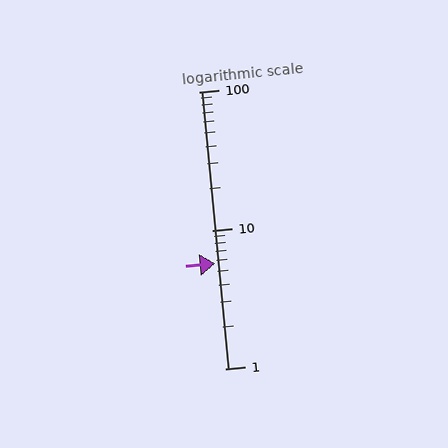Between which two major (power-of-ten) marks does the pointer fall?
The pointer is between 1 and 10.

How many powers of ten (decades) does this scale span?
The scale spans 2 decades, from 1 to 100.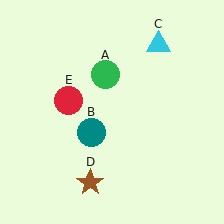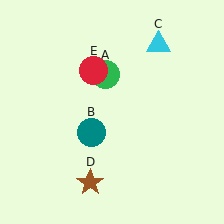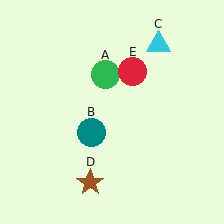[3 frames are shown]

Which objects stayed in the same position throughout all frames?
Green circle (object A) and teal circle (object B) and cyan triangle (object C) and brown star (object D) remained stationary.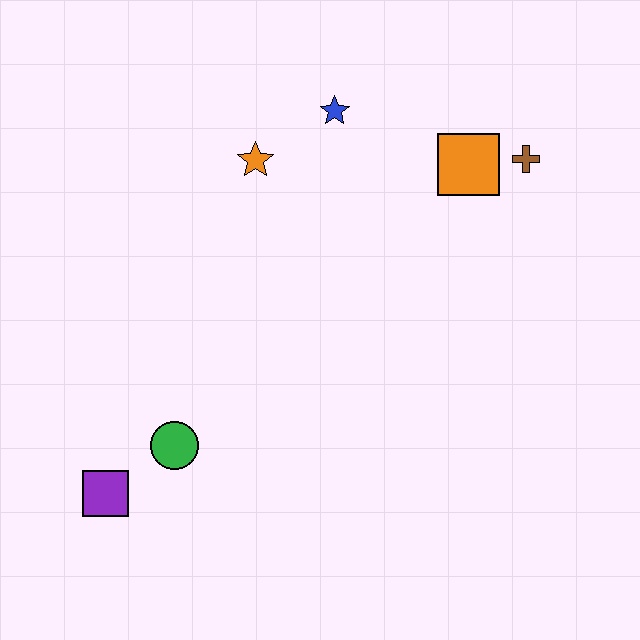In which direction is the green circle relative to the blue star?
The green circle is below the blue star.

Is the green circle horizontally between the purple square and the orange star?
Yes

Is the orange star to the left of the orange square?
Yes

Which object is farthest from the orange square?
The purple square is farthest from the orange square.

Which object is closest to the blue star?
The orange star is closest to the blue star.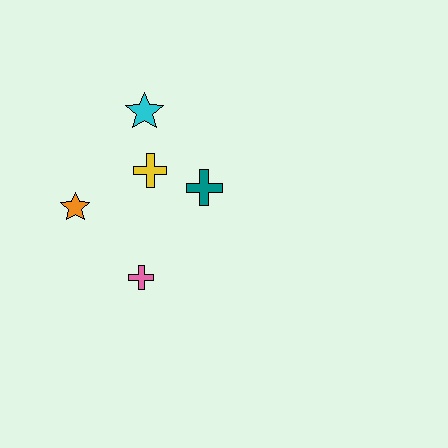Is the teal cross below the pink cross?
No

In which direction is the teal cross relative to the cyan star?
The teal cross is below the cyan star.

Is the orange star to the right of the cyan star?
No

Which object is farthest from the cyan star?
The pink cross is farthest from the cyan star.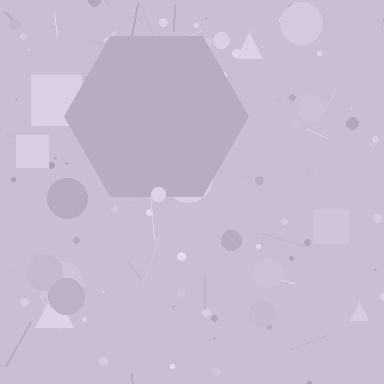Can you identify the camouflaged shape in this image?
The camouflaged shape is a hexagon.